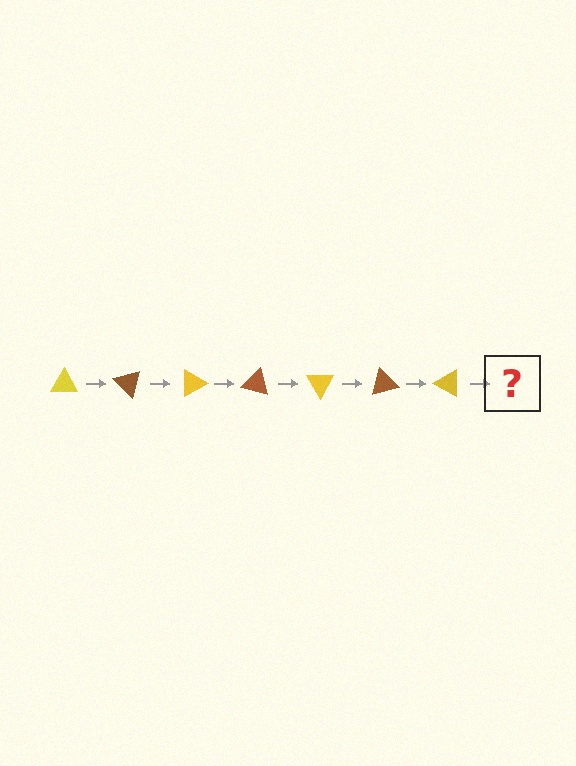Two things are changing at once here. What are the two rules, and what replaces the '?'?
The two rules are that it rotates 45 degrees each step and the color cycles through yellow and brown. The '?' should be a brown triangle, rotated 315 degrees from the start.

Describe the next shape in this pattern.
It should be a brown triangle, rotated 315 degrees from the start.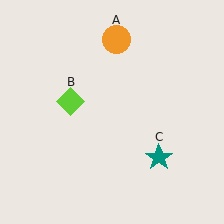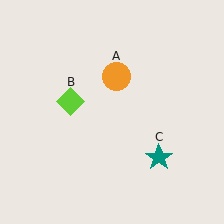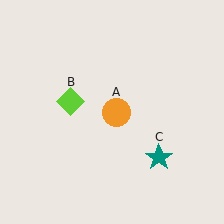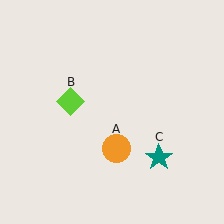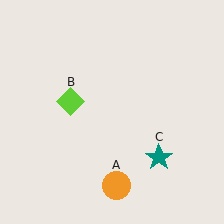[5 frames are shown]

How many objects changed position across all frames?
1 object changed position: orange circle (object A).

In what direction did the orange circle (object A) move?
The orange circle (object A) moved down.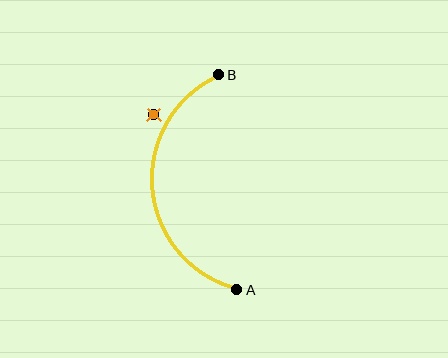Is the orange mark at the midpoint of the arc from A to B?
No — the orange mark does not lie on the arc at all. It sits slightly outside the curve.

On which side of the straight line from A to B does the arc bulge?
The arc bulges to the left of the straight line connecting A and B.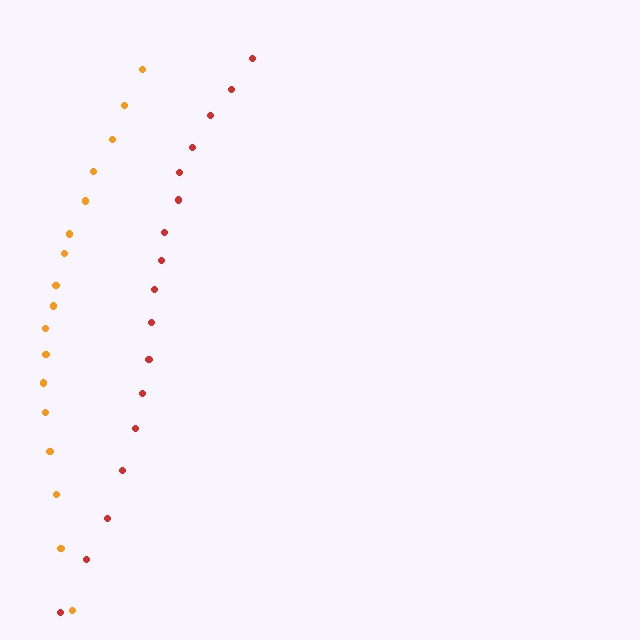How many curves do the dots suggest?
There are 2 distinct paths.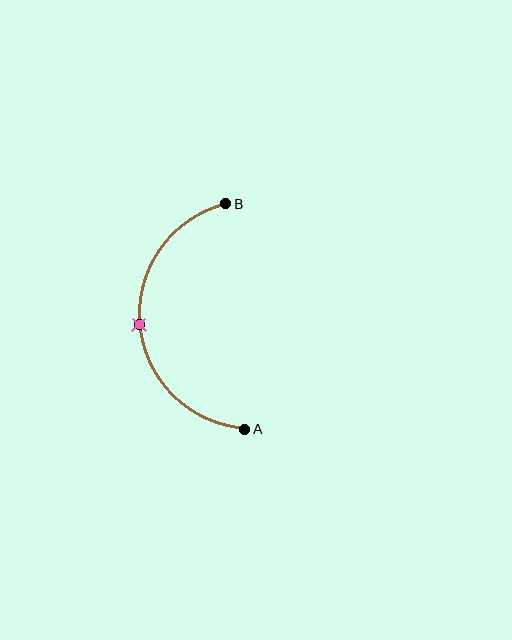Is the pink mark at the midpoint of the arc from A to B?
Yes. The pink mark lies on the arc at equal arc-length from both A and B — it is the arc midpoint.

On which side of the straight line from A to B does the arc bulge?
The arc bulges to the left of the straight line connecting A and B.